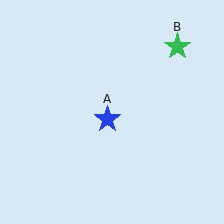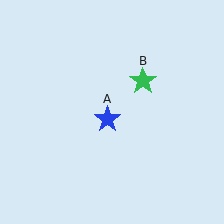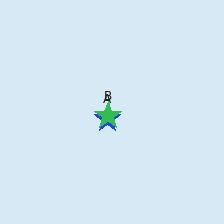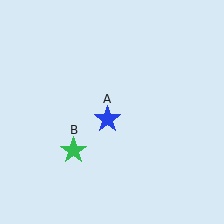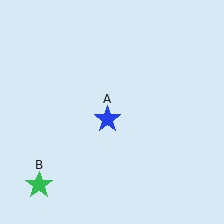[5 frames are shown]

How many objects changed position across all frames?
1 object changed position: green star (object B).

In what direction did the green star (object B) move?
The green star (object B) moved down and to the left.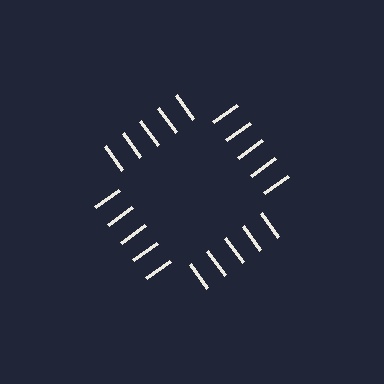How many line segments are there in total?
20 — 5 along each of the 4 edges.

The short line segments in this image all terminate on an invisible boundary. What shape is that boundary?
An illusory square — the line segments terminate on its edges but no continuous stroke is drawn.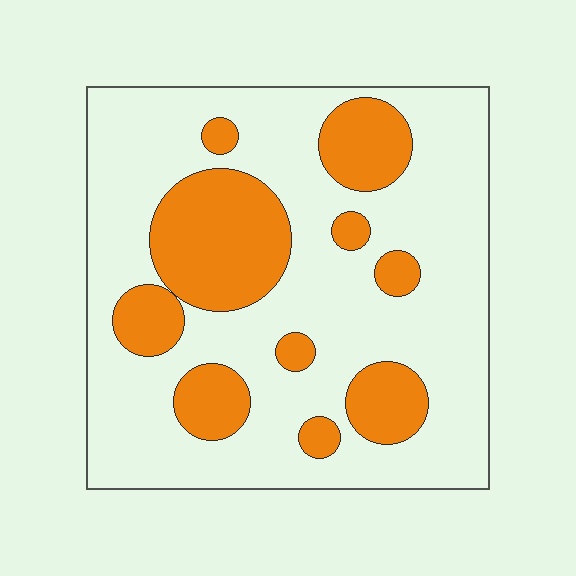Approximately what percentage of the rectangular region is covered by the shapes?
Approximately 25%.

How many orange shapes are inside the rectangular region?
10.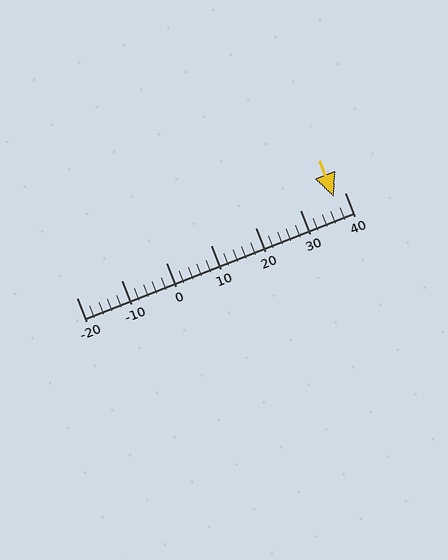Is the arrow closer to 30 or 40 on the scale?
The arrow is closer to 40.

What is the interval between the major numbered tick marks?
The major tick marks are spaced 10 units apart.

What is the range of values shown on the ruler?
The ruler shows values from -20 to 40.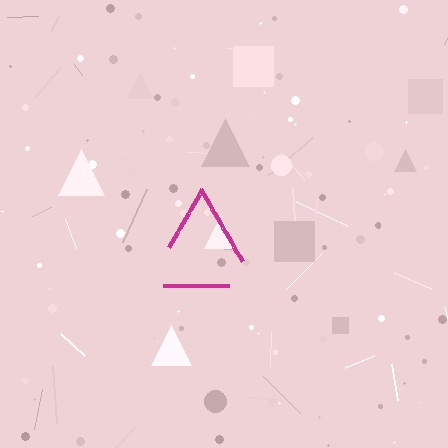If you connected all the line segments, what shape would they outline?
They would outline a triangle.